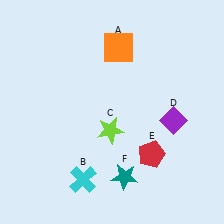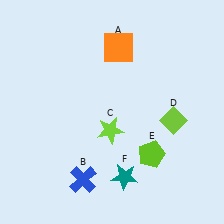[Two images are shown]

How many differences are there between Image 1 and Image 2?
There are 3 differences between the two images.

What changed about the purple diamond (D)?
In Image 1, D is purple. In Image 2, it changed to lime.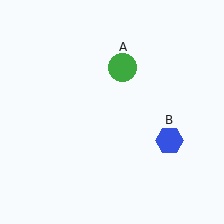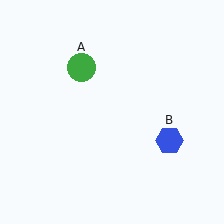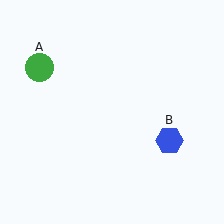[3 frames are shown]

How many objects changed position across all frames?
1 object changed position: green circle (object A).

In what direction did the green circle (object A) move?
The green circle (object A) moved left.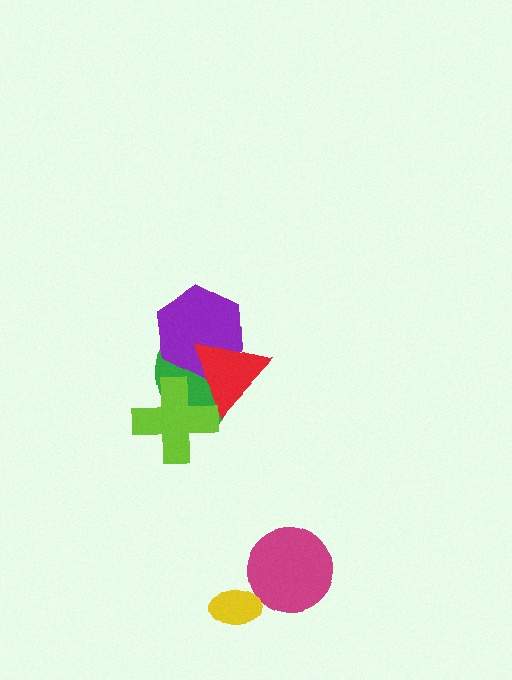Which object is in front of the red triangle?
The lime cross is in front of the red triangle.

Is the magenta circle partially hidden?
No, no other shape covers it.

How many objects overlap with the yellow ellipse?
0 objects overlap with the yellow ellipse.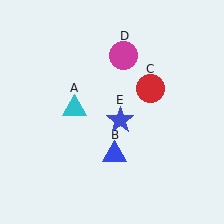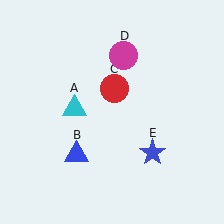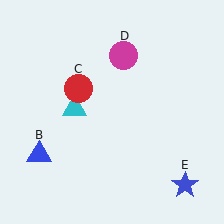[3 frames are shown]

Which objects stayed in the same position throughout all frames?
Cyan triangle (object A) and magenta circle (object D) remained stationary.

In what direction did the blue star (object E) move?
The blue star (object E) moved down and to the right.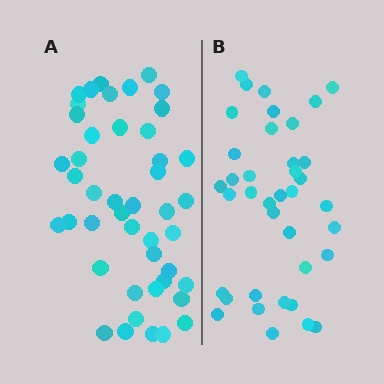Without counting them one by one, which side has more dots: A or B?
Region A (the left region) has more dots.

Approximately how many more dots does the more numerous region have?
Region A has roughly 8 or so more dots than region B.